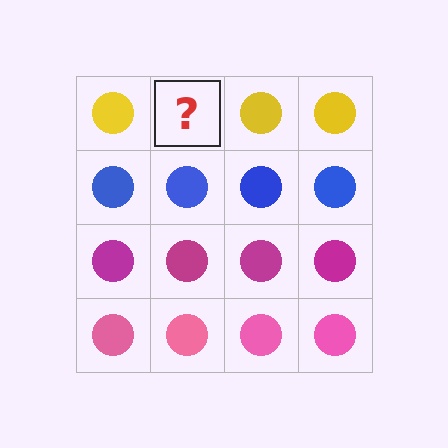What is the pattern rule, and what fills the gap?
The rule is that each row has a consistent color. The gap should be filled with a yellow circle.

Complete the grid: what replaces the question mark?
The question mark should be replaced with a yellow circle.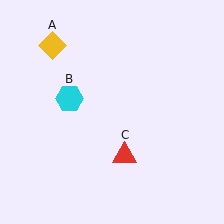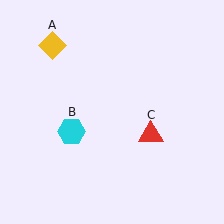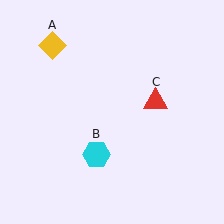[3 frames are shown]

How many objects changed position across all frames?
2 objects changed position: cyan hexagon (object B), red triangle (object C).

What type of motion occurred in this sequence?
The cyan hexagon (object B), red triangle (object C) rotated counterclockwise around the center of the scene.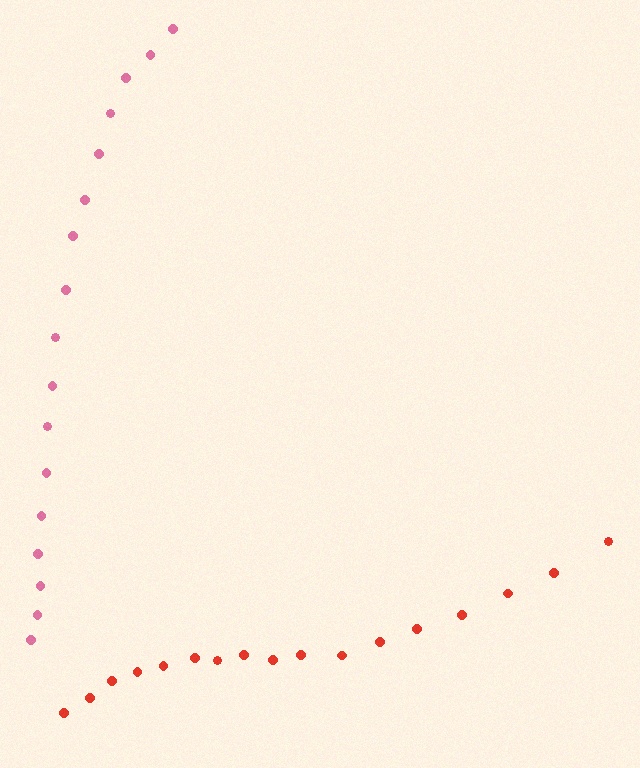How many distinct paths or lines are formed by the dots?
There are 2 distinct paths.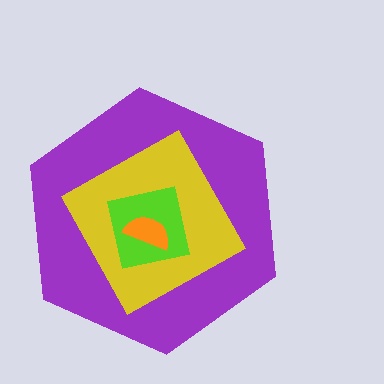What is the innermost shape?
The orange semicircle.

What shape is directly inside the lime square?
The orange semicircle.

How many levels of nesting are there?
4.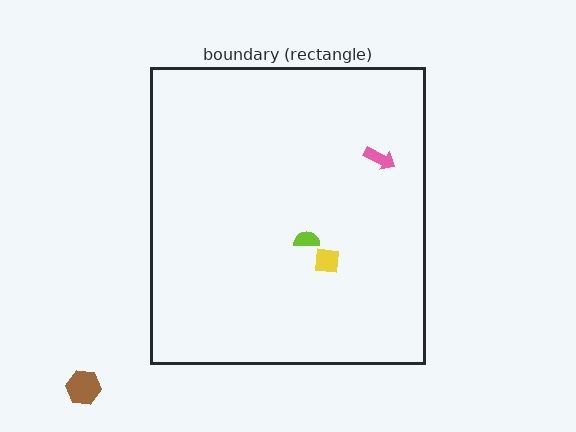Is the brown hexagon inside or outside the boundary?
Outside.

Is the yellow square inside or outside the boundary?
Inside.